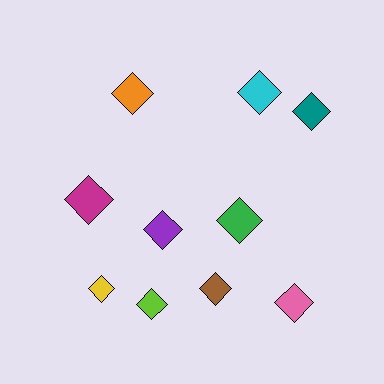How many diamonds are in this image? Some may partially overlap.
There are 10 diamonds.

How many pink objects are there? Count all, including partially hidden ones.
There is 1 pink object.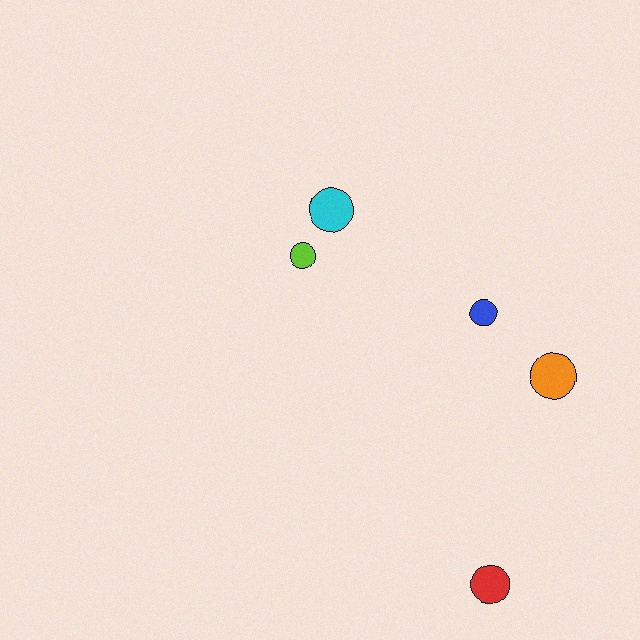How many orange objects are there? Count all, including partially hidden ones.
There is 1 orange object.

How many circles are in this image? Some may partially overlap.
There are 5 circles.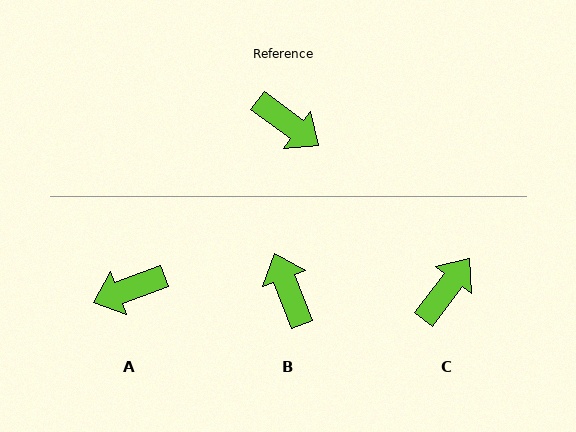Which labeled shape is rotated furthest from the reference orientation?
B, about 149 degrees away.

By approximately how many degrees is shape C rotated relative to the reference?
Approximately 90 degrees counter-clockwise.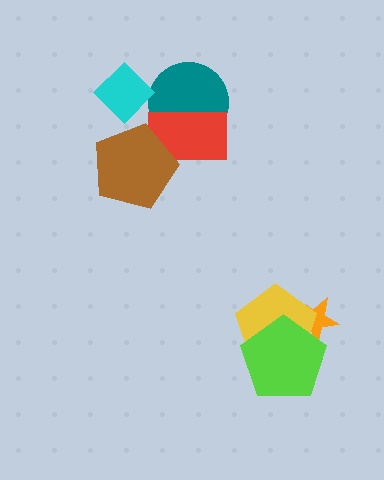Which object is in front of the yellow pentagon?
The lime pentagon is in front of the yellow pentagon.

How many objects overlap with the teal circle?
1 object overlaps with the teal circle.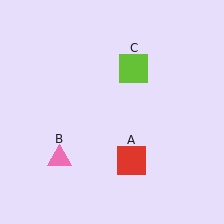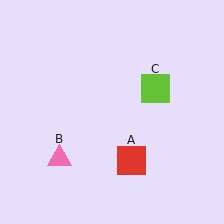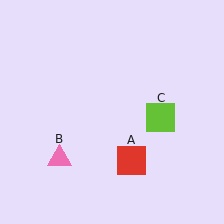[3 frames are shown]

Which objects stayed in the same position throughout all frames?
Red square (object A) and pink triangle (object B) remained stationary.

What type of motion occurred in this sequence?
The lime square (object C) rotated clockwise around the center of the scene.